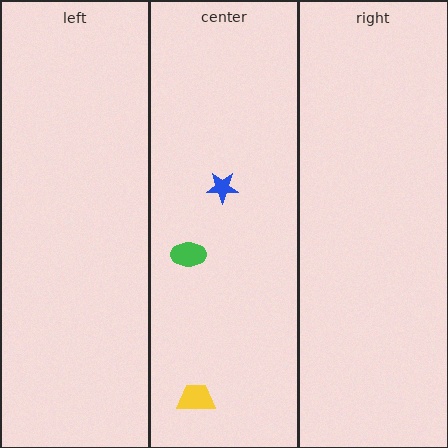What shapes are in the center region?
The yellow trapezoid, the green ellipse, the blue star.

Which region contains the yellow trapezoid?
The center region.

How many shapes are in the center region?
3.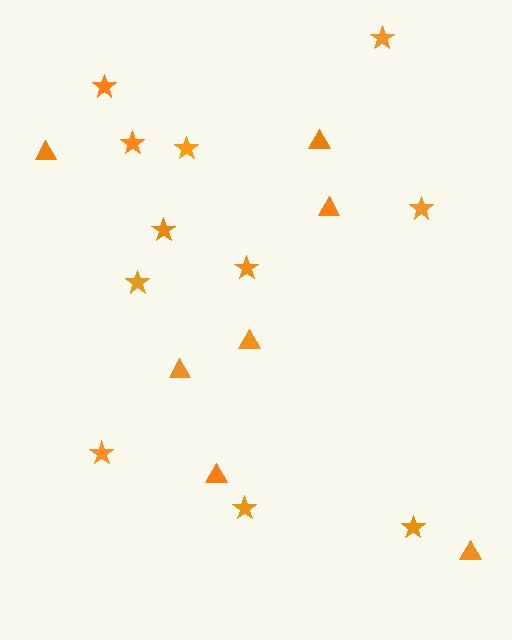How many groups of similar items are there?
There are 2 groups: one group of triangles (7) and one group of stars (11).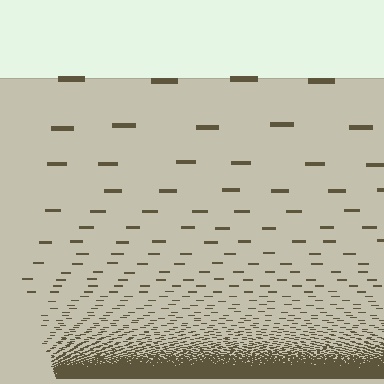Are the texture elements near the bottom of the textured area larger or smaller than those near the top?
Smaller. The gradient is inverted — elements near the bottom are smaller and denser.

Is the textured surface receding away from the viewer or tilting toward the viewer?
The surface appears to tilt toward the viewer. Texture elements get larger and sparser toward the top.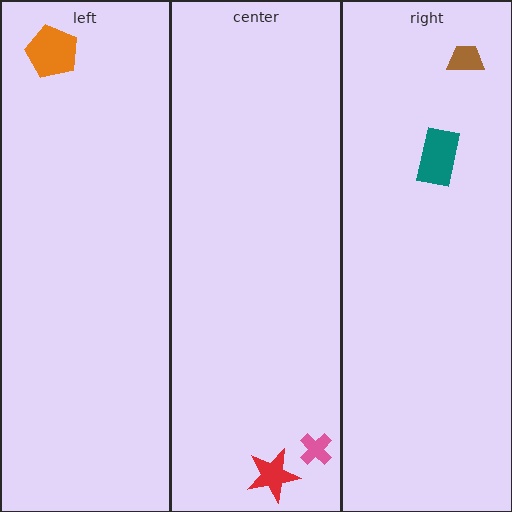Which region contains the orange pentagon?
The left region.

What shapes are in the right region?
The brown trapezoid, the teal rectangle.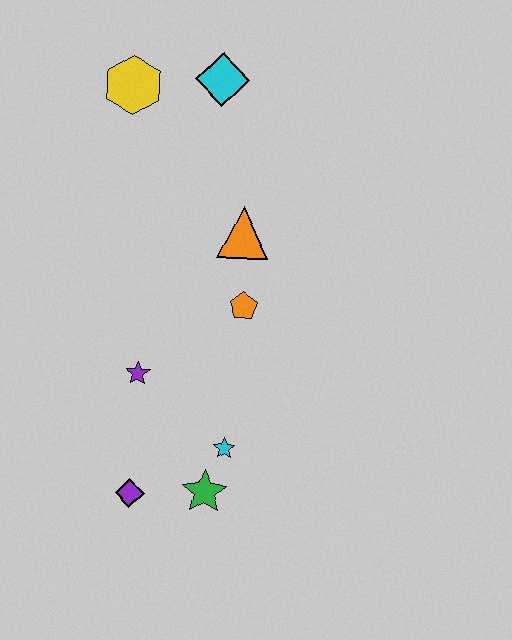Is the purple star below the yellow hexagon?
Yes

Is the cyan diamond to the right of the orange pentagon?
No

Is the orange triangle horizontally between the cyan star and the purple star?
No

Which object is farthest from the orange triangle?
The purple diamond is farthest from the orange triangle.